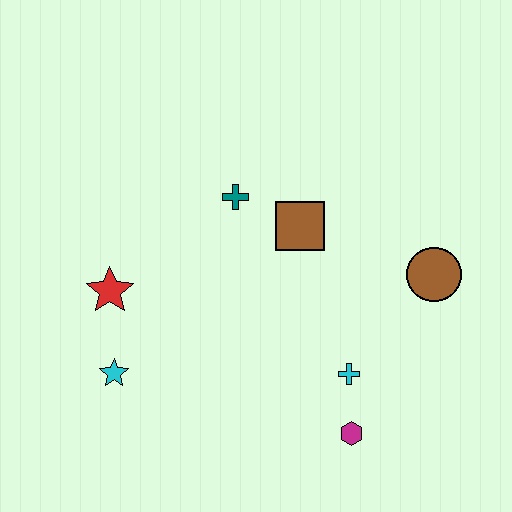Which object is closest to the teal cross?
The brown square is closest to the teal cross.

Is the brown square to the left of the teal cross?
No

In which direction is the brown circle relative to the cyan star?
The brown circle is to the right of the cyan star.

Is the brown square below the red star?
No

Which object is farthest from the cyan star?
The brown circle is farthest from the cyan star.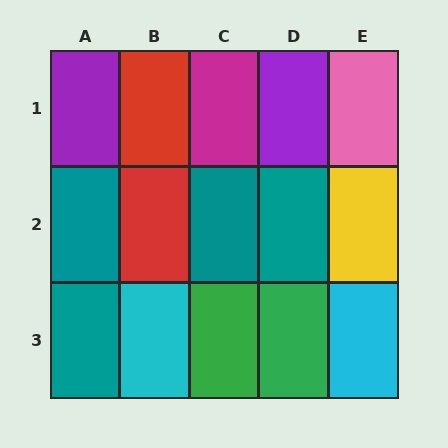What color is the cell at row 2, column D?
Teal.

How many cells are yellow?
1 cell is yellow.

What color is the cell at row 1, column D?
Purple.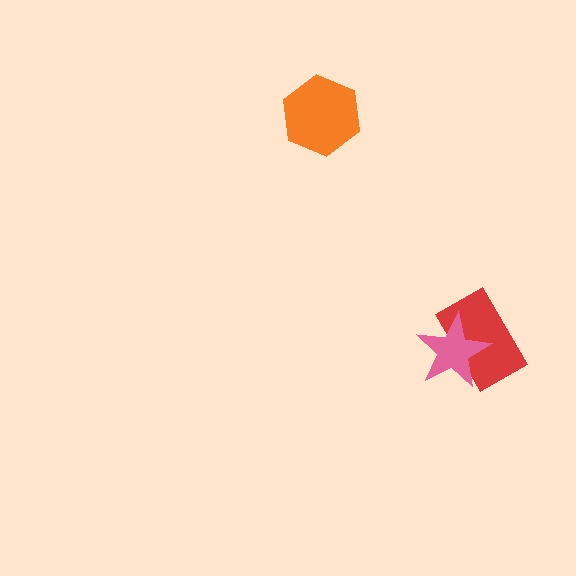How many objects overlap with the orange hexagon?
0 objects overlap with the orange hexagon.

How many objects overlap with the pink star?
1 object overlaps with the pink star.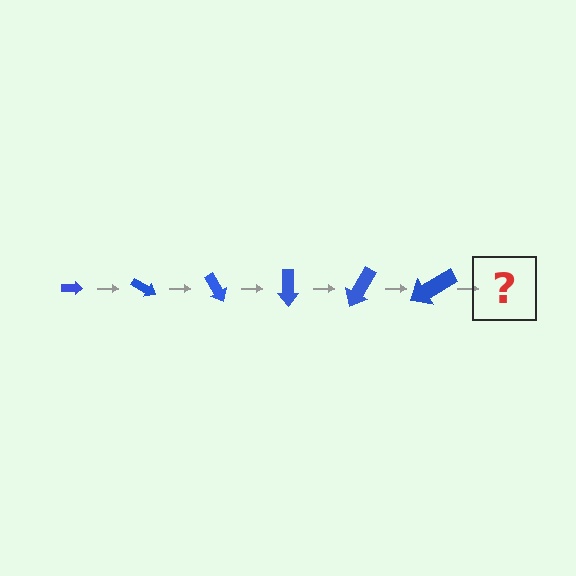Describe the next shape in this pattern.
It should be an arrow, larger than the previous one and rotated 180 degrees from the start.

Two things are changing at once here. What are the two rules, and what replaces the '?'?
The two rules are that the arrow grows larger each step and it rotates 30 degrees each step. The '?' should be an arrow, larger than the previous one and rotated 180 degrees from the start.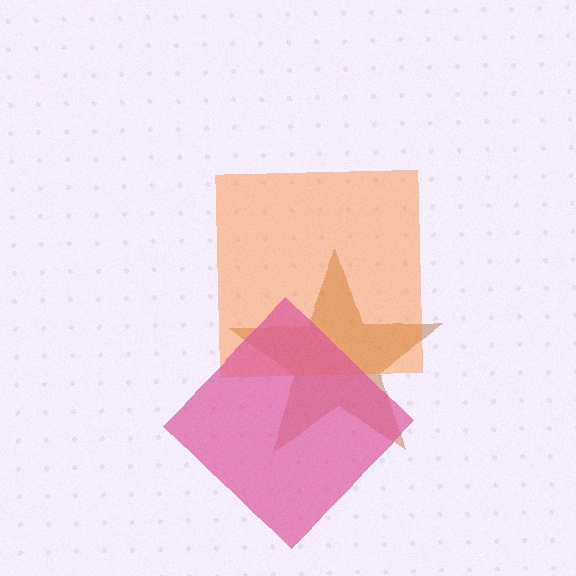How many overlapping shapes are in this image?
There are 3 overlapping shapes in the image.